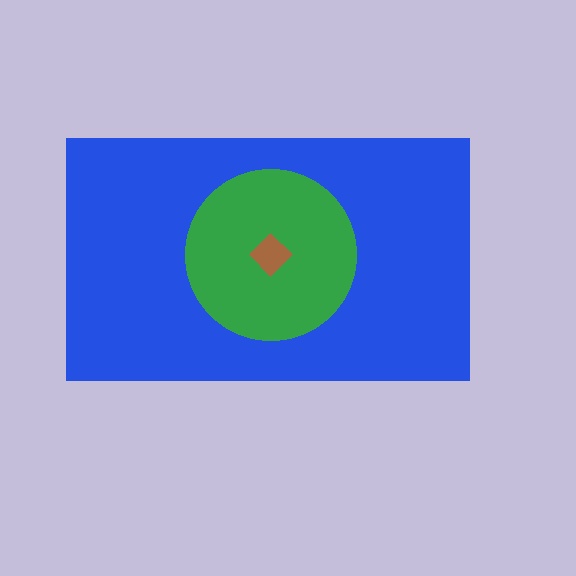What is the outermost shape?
The blue rectangle.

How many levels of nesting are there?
3.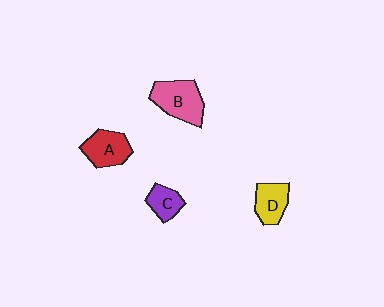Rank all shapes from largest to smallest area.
From largest to smallest: B (pink), A (red), D (yellow), C (purple).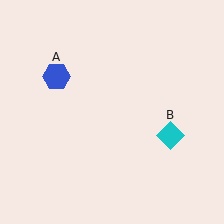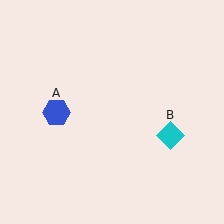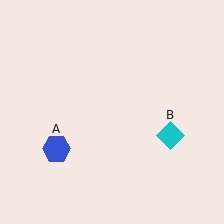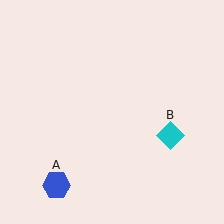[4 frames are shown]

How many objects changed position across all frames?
1 object changed position: blue hexagon (object A).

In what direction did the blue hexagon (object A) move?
The blue hexagon (object A) moved down.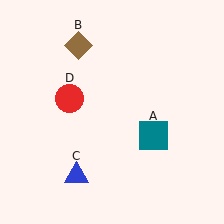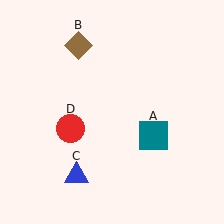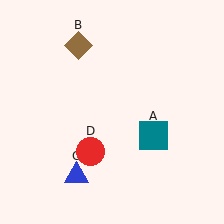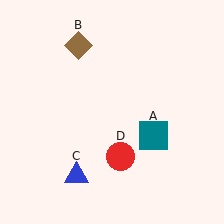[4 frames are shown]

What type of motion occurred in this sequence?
The red circle (object D) rotated counterclockwise around the center of the scene.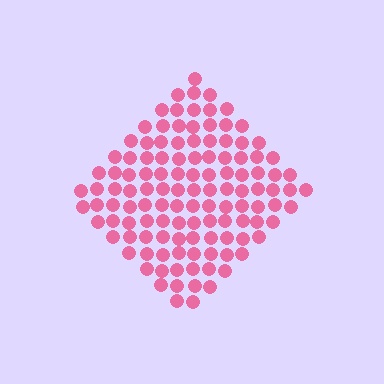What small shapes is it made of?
It is made of small circles.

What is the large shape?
The large shape is a diamond.